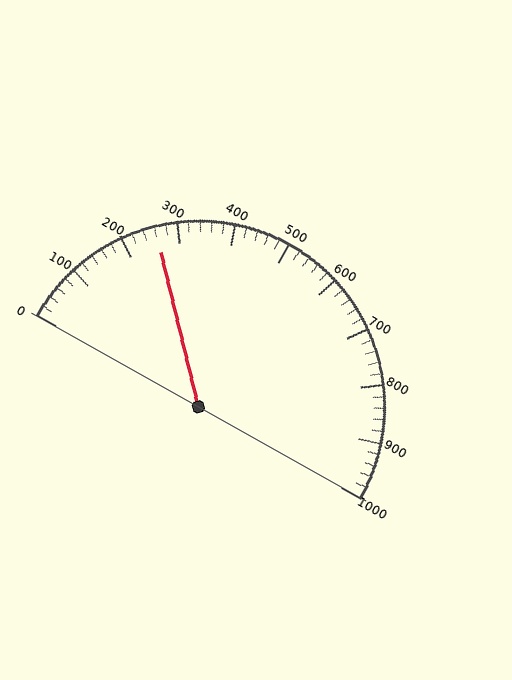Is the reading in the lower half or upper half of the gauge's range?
The reading is in the lower half of the range (0 to 1000).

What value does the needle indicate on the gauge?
The needle indicates approximately 260.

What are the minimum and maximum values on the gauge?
The gauge ranges from 0 to 1000.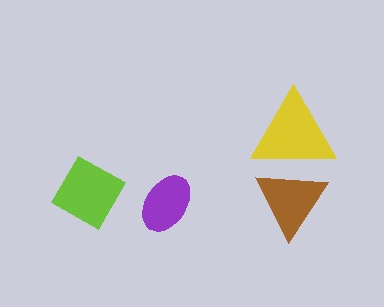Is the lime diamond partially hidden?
No, no other shape covers it.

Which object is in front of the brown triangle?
The yellow triangle is in front of the brown triangle.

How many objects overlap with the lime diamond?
0 objects overlap with the lime diamond.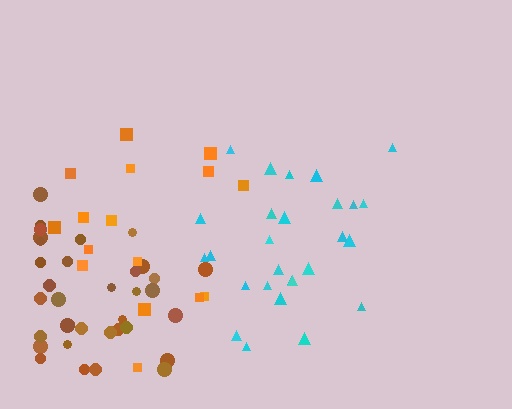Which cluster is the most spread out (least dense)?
Orange.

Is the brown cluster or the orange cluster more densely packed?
Brown.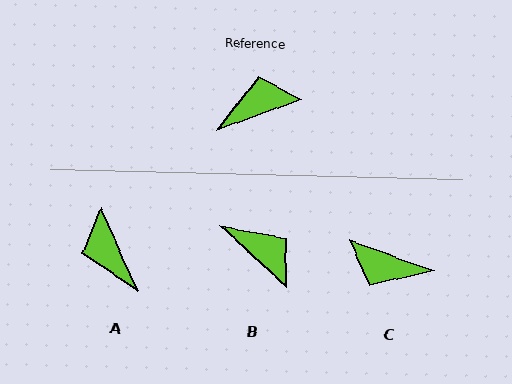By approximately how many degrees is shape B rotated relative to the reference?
Approximately 63 degrees clockwise.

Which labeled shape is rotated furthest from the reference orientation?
C, about 140 degrees away.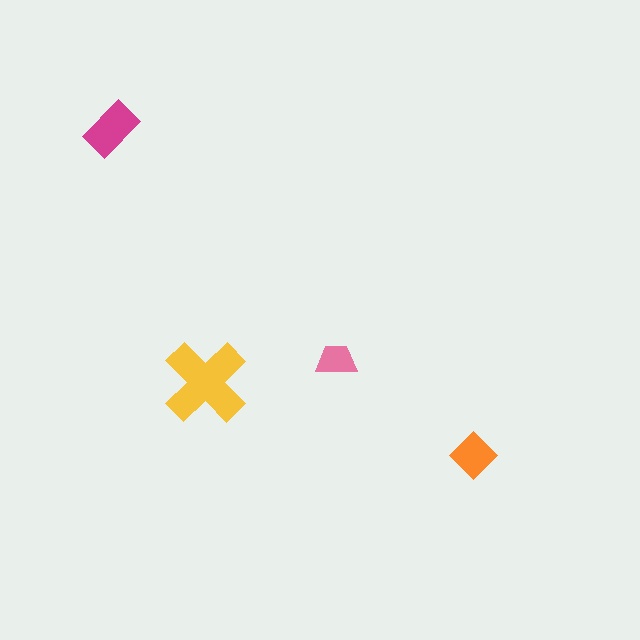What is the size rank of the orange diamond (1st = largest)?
3rd.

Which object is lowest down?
The orange diamond is bottommost.